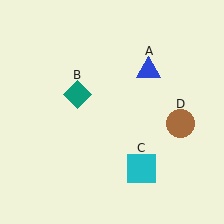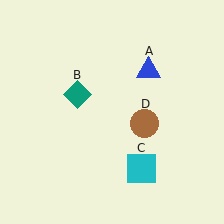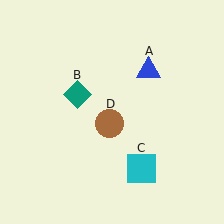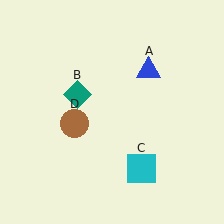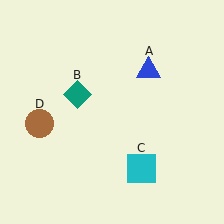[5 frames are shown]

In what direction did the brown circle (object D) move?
The brown circle (object D) moved left.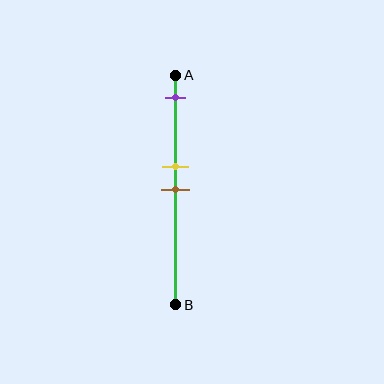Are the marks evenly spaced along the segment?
No, the marks are not evenly spaced.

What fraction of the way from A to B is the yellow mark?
The yellow mark is approximately 40% (0.4) of the way from A to B.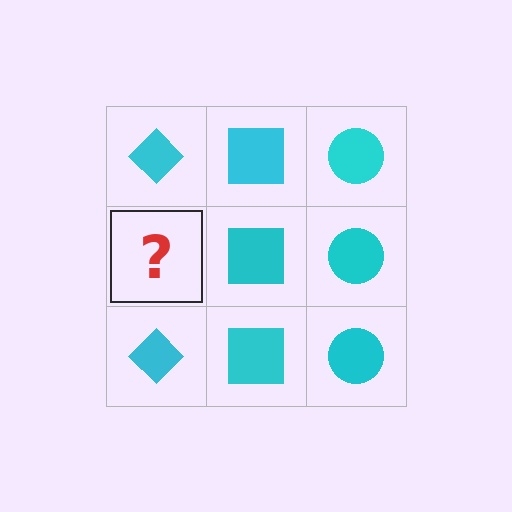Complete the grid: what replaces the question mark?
The question mark should be replaced with a cyan diamond.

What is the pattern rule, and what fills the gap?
The rule is that each column has a consistent shape. The gap should be filled with a cyan diamond.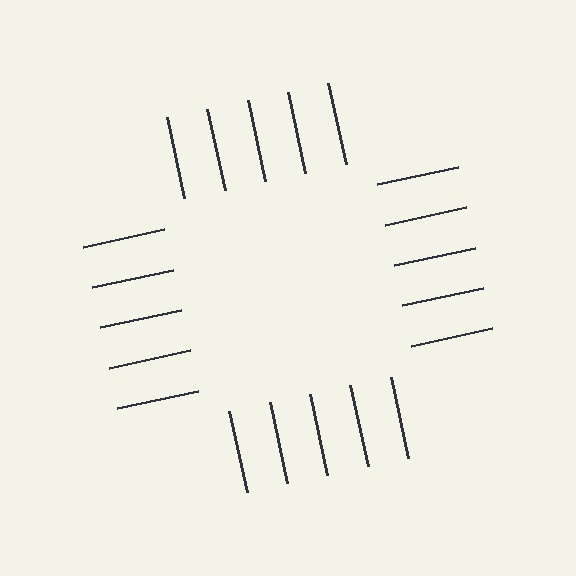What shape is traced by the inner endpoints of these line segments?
An illusory square — the line segments terminate on its edges but no continuous stroke is drawn.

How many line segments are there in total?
20 — 5 along each of the 4 edges.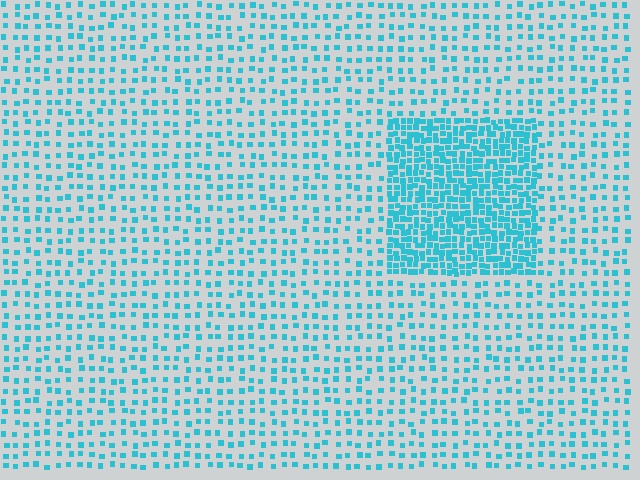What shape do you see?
I see a rectangle.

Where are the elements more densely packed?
The elements are more densely packed inside the rectangle boundary.